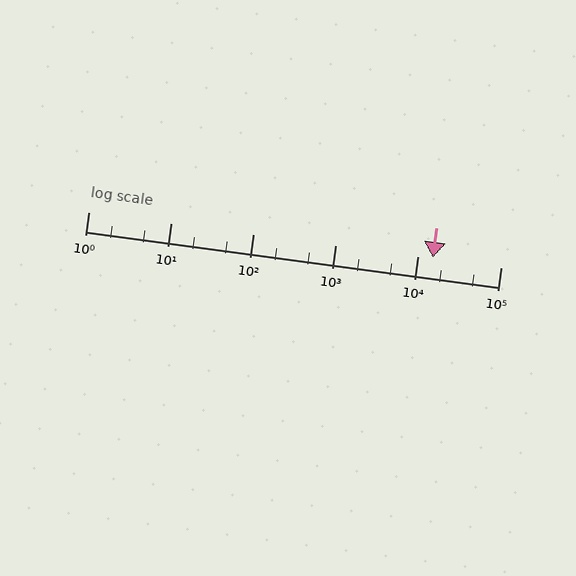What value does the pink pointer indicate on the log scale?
The pointer indicates approximately 15000.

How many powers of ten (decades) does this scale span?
The scale spans 5 decades, from 1 to 100000.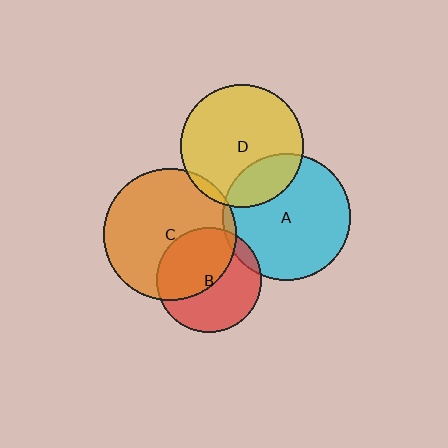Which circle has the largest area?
Circle C (orange).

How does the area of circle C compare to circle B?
Approximately 1.6 times.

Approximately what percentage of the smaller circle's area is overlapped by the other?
Approximately 5%.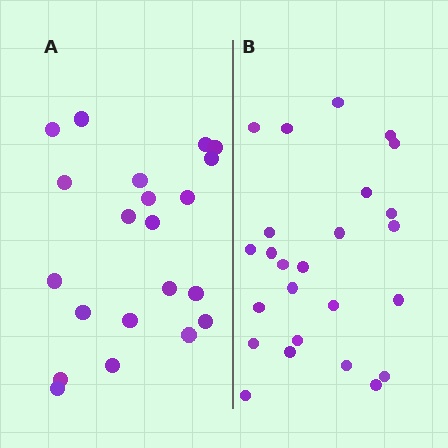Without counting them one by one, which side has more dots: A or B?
Region B (the right region) has more dots.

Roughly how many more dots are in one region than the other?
Region B has about 4 more dots than region A.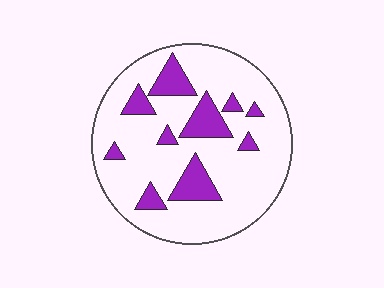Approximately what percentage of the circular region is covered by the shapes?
Approximately 20%.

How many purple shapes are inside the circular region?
10.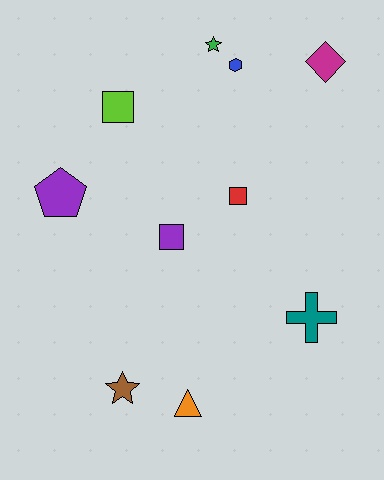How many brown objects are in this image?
There is 1 brown object.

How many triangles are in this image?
There is 1 triangle.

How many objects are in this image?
There are 10 objects.